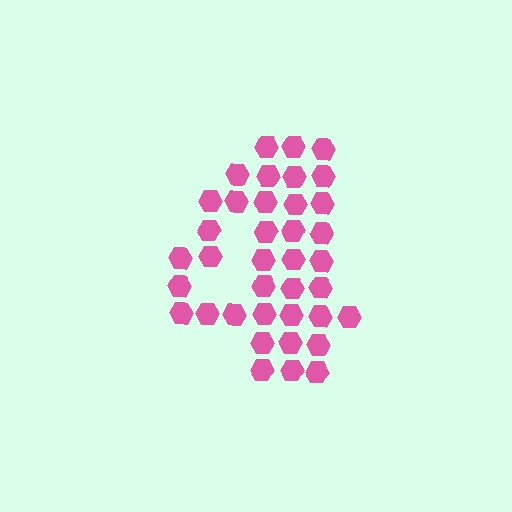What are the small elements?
The small elements are hexagons.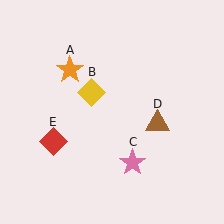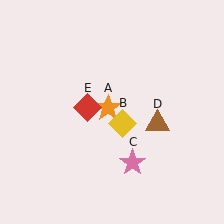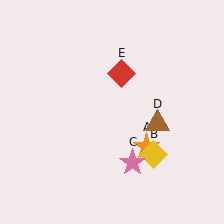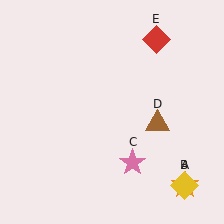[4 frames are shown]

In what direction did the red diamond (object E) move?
The red diamond (object E) moved up and to the right.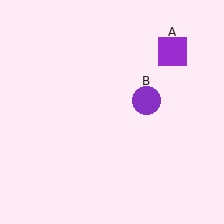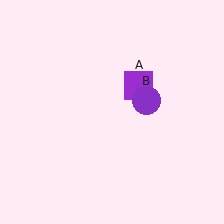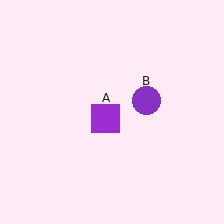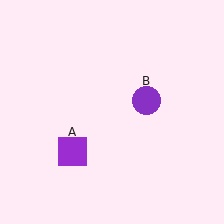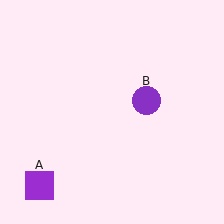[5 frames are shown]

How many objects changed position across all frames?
1 object changed position: purple square (object A).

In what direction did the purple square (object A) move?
The purple square (object A) moved down and to the left.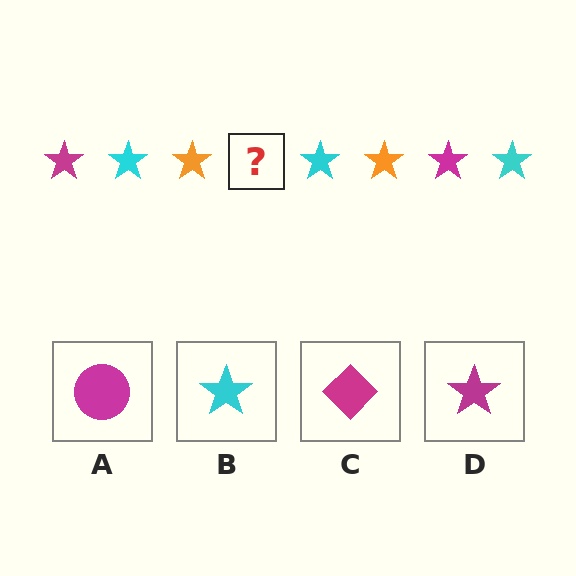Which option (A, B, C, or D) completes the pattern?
D.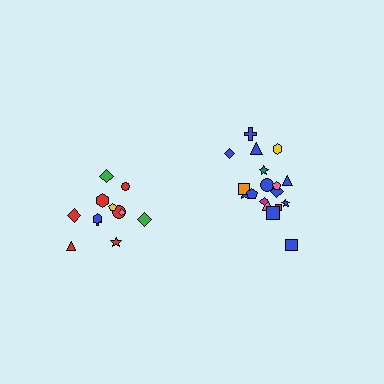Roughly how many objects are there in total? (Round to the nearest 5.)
Roughly 30 objects in total.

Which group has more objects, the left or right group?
The right group.